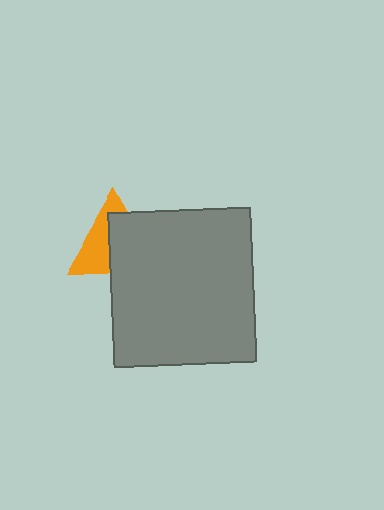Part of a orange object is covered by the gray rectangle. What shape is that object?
It is a triangle.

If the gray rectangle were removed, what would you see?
You would see the complete orange triangle.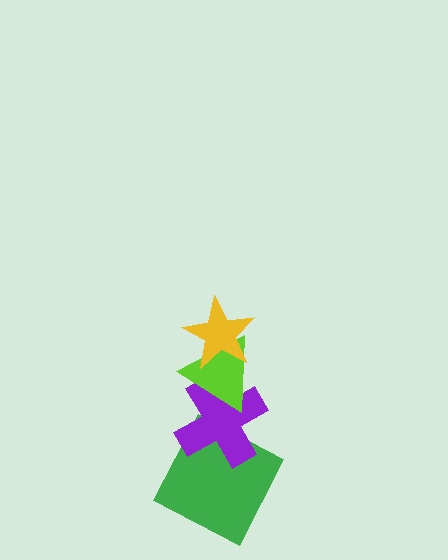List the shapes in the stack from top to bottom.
From top to bottom: the yellow star, the lime triangle, the purple cross, the green square.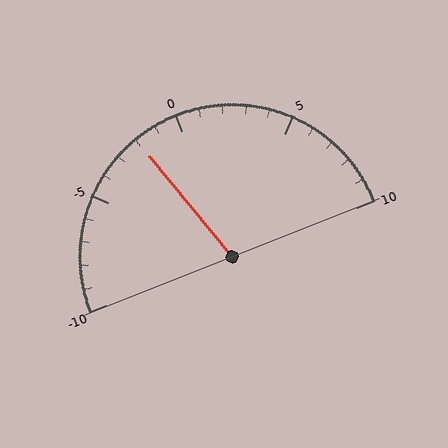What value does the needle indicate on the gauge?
The needle indicates approximately -2.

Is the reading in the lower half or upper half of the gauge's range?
The reading is in the lower half of the range (-10 to 10).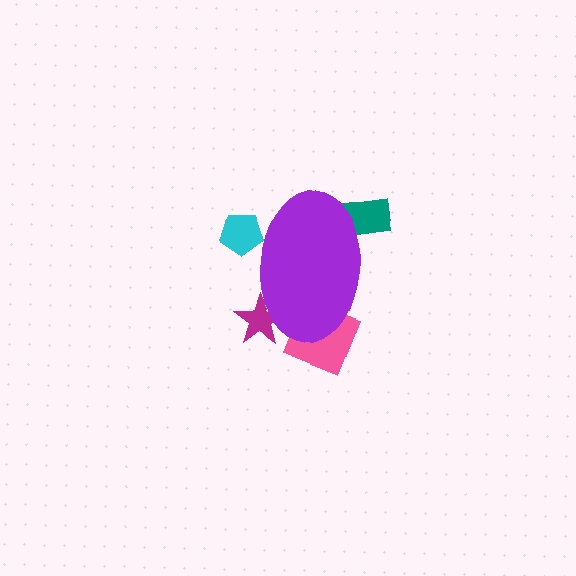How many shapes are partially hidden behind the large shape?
5 shapes are partially hidden.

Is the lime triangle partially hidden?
Yes, the lime triangle is partially hidden behind the purple ellipse.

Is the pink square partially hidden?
Yes, the pink square is partially hidden behind the purple ellipse.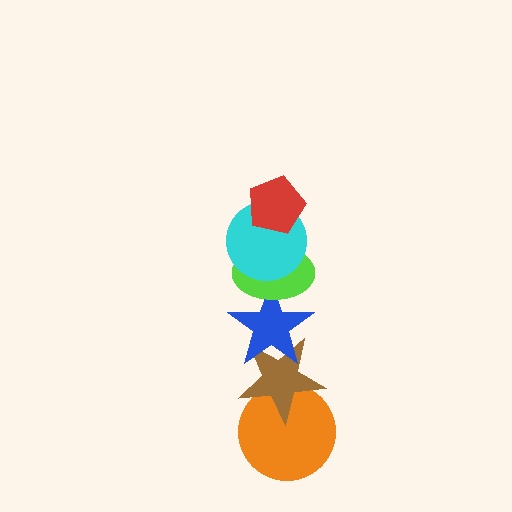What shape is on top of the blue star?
The lime ellipse is on top of the blue star.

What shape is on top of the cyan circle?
The red pentagon is on top of the cyan circle.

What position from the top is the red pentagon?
The red pentagon is 1st from the top.